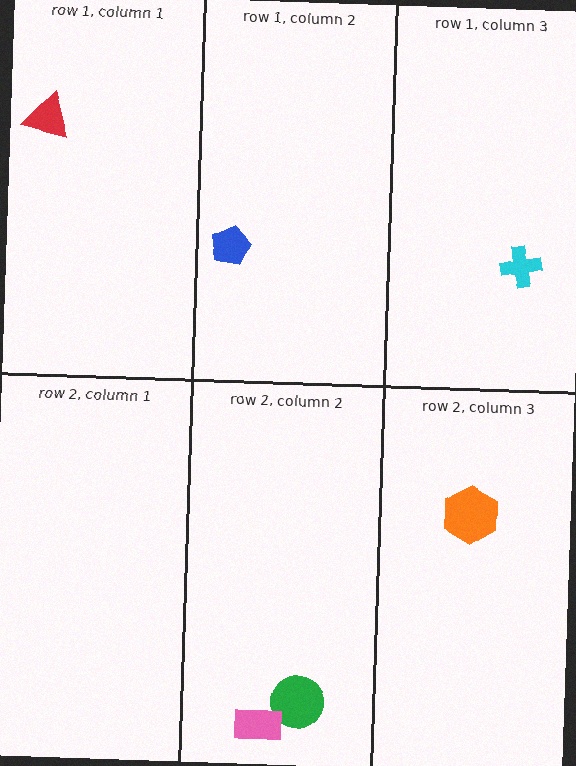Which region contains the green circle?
The row 2, column 2 region.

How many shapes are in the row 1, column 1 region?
1.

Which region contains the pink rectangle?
The row 2, column 2 region.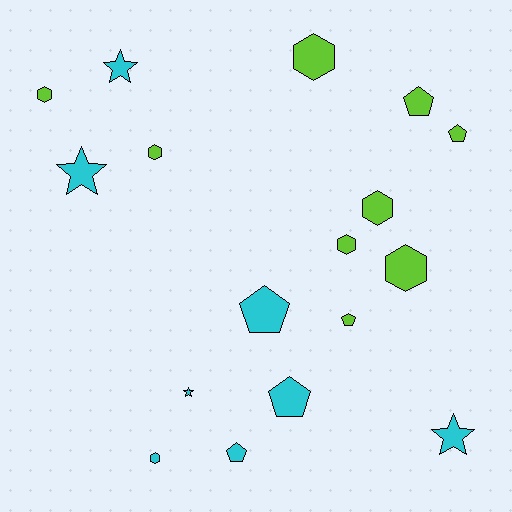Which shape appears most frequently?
Hexagon, with 7 objects.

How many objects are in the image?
There are 17 objects.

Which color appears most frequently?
Lime, with 9 objects.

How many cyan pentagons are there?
There are 3 cyan pentagons.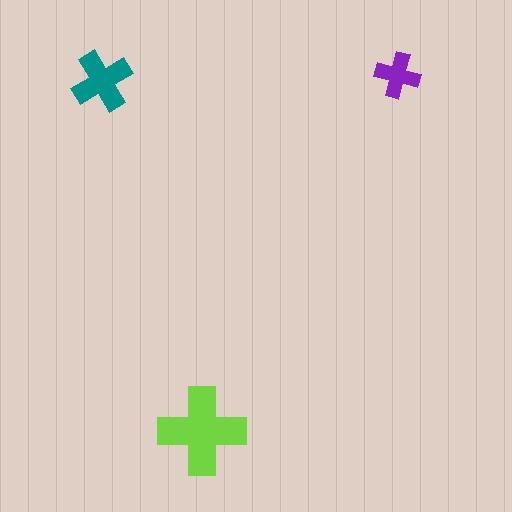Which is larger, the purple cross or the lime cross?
The lime one.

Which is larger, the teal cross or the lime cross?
The lime one.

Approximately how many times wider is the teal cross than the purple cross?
About 1.5 times wider.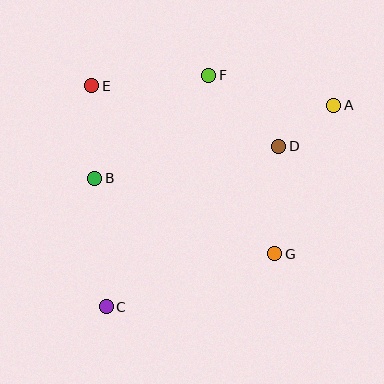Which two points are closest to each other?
Points A and D are closest to each other.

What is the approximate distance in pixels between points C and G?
The distance between C and G is approximately 177 pixels.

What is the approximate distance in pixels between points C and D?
The distance between C and D is approximately 235 pixels.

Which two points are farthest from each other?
Points A and C are farthest from each other.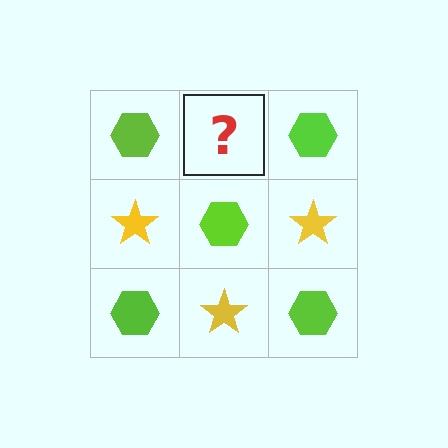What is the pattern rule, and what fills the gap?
The rule is that it alternates lime hexagon and yellow star in a checkerboard pattern. The gap should be filled with a yellow star.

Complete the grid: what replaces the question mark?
The question mark should be replaced with a yellow star.